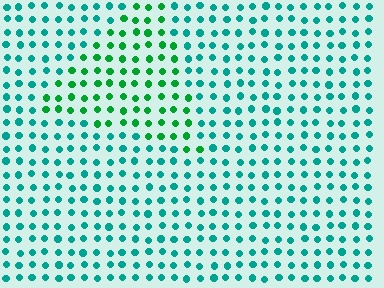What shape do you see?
I see a triangle.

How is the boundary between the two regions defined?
The boundary is defined purely by a slight shift in hue (about 37 degrees). Spacing, size, and orientation are identical on both sides.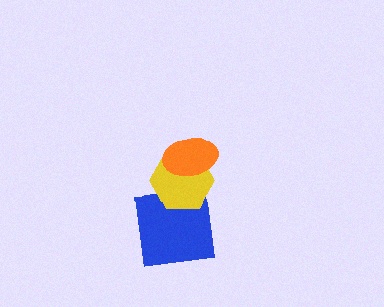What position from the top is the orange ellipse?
The orange ellipse is 1st from the top.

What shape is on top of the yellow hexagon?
The orange ellipse is on top of the yellow hexagon.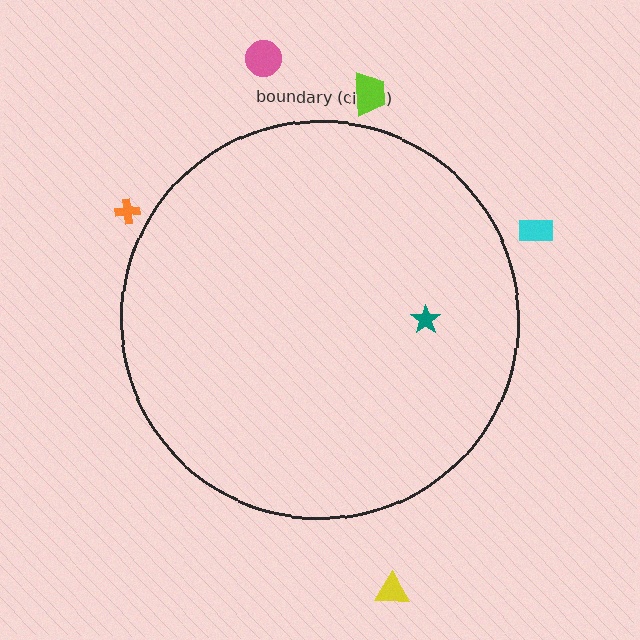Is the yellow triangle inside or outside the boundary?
Outside.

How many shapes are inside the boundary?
1 inside, 5 outside.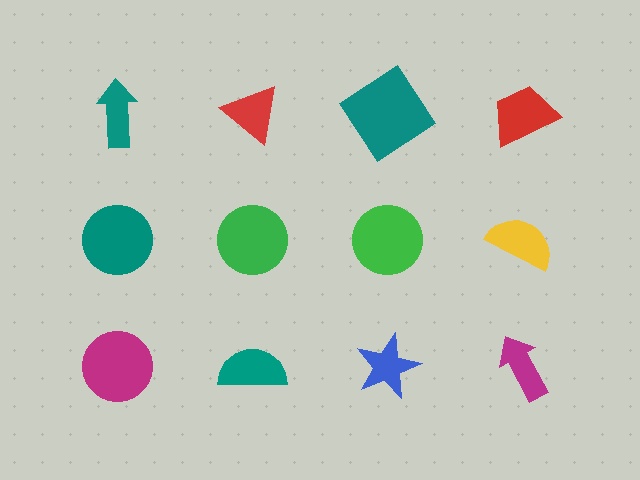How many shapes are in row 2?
4 shapes.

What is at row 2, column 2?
A green circle.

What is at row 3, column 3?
A blue star.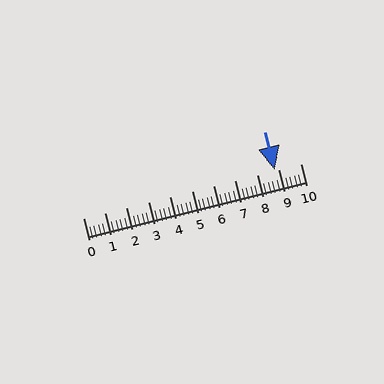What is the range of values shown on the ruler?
The ruler shows values from 0 to 10.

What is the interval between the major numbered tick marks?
The major tick marks are spaced 1 units apart.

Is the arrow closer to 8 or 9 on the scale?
The arrow is closer to 9.